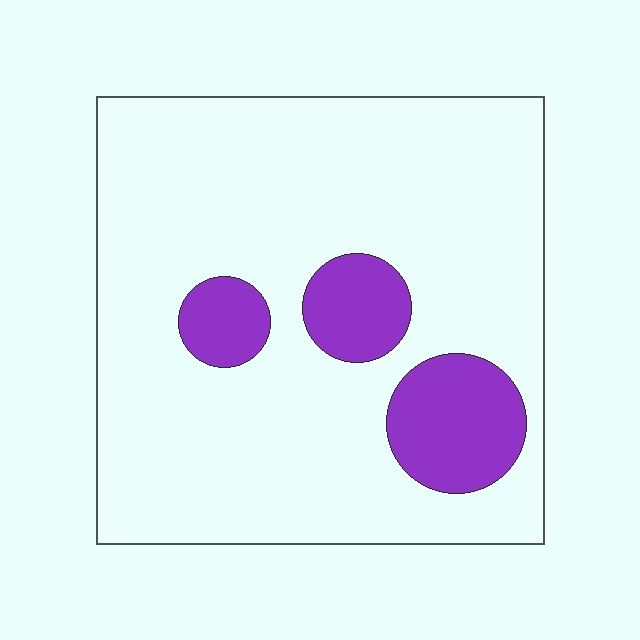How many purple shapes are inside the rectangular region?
3.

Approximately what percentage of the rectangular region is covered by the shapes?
Approximately 15%.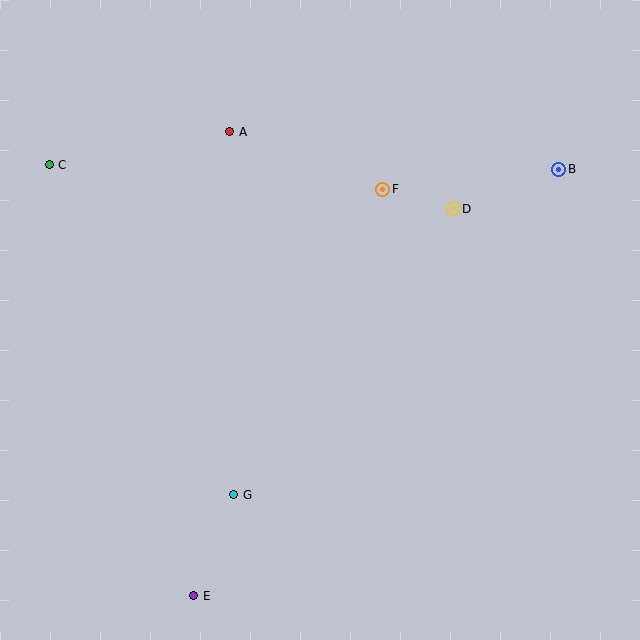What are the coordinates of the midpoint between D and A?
The midpoint between D and A is at (342, 170).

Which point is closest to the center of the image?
Point F at (383, 189) is closest to the center.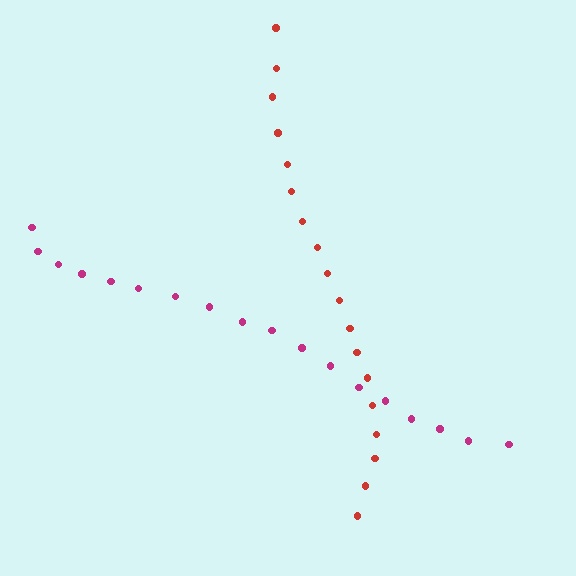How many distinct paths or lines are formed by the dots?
There are 2 distinct paths.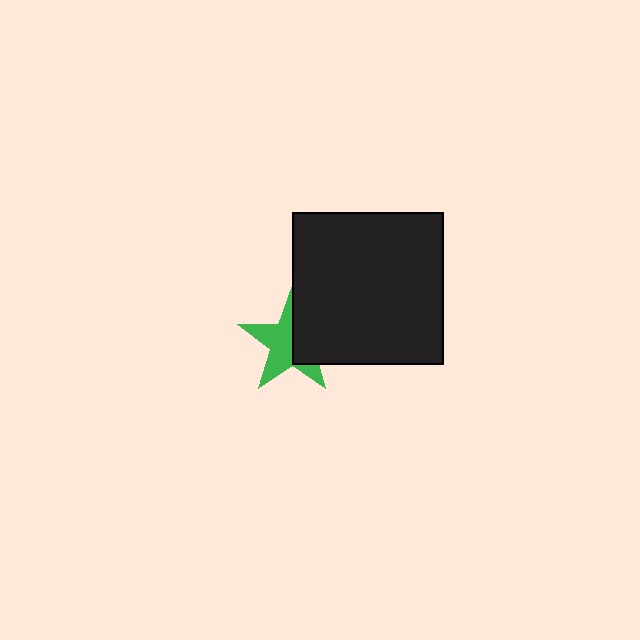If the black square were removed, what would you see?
You would see the complete green star.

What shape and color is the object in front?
The object in front is a black square.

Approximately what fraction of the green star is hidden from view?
Roughly 43% of the green star is hidden behind the black square.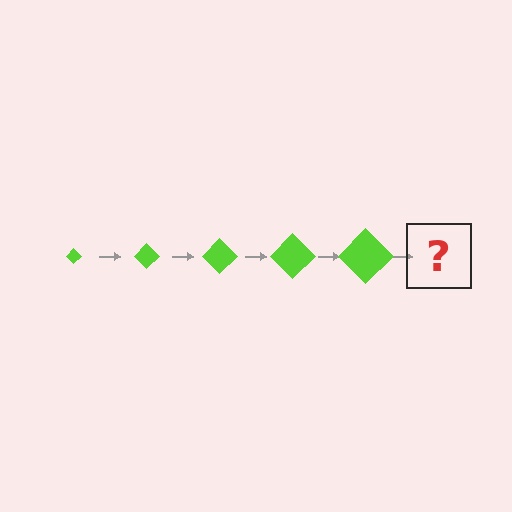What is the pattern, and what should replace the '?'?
The pattern is that the diamond gets progressively larger each step. The '?' should be a lime diamond, larger than the previous one.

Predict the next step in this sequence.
The next step is a lime diamond, larger than the previous one.